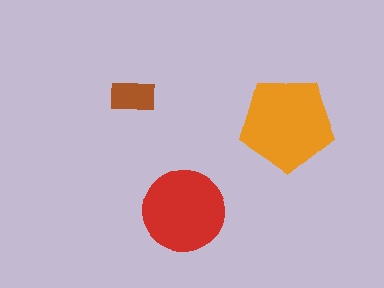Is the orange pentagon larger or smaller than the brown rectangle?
Larger.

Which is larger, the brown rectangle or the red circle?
The red circle.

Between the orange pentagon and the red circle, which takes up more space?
The orange pentagon.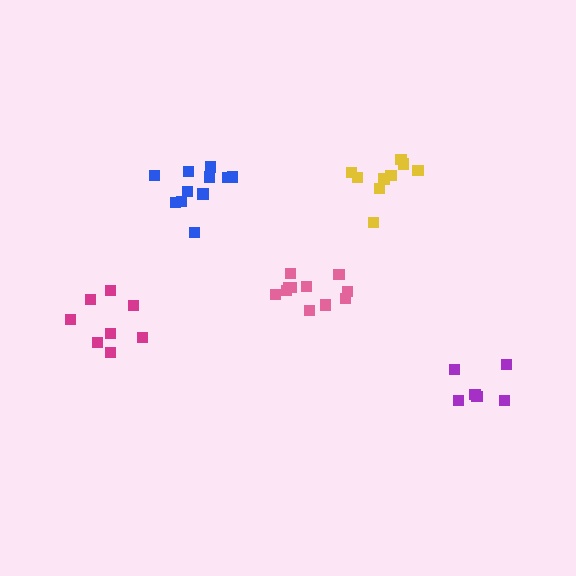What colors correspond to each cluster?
The clusters are colored: pink, yellow, blue, purple, magenta.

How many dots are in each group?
Group 1: 11 dots, Group 2: 9 dots, Group 3: 11 dots, Group 4: 6 dots, Group 5: 8 dots (45 total).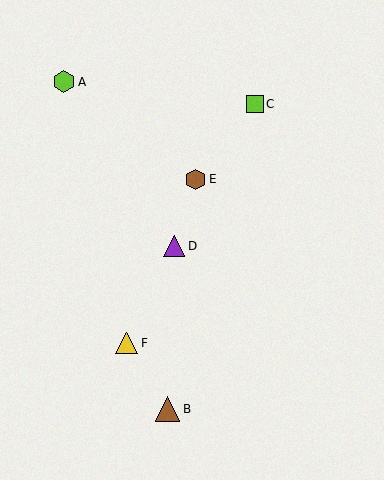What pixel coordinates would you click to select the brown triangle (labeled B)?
Click at (167, 409) to select the brown triangle B.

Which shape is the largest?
The brown triangle (labeled B) is the largest.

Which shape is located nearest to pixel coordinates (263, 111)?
The lime square (labeled C) at (255, 104) is nearest to that location.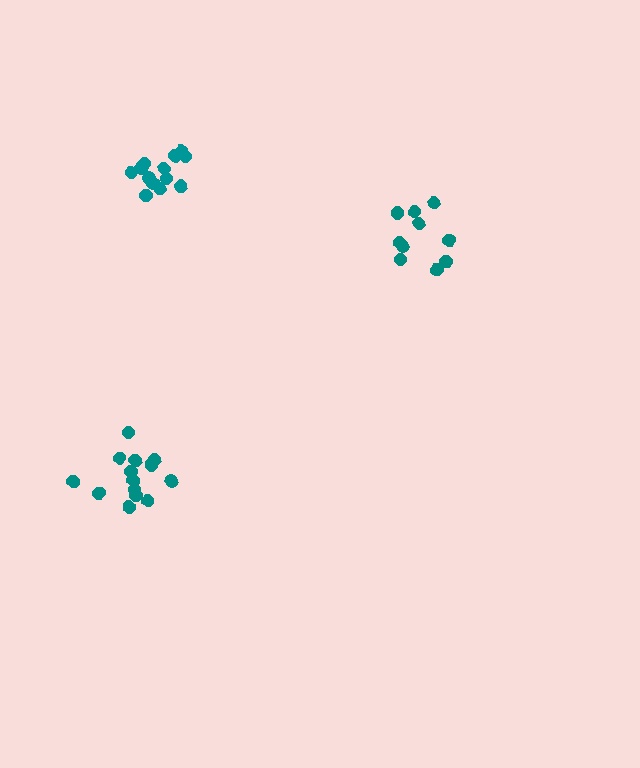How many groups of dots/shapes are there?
There are 3 groups.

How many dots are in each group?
Group 1: 14 dots, Group 2: 14 dots, Group 3: 10 dots (38 total).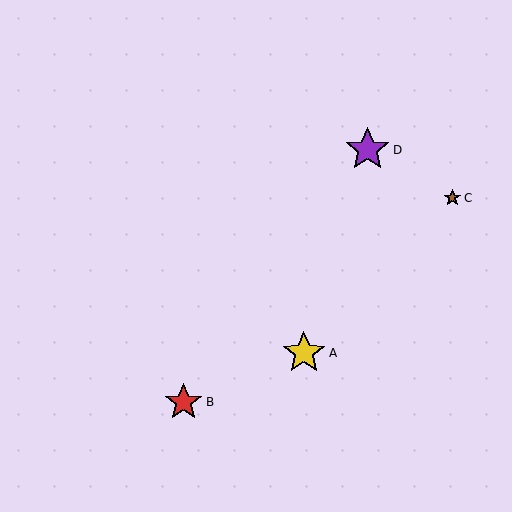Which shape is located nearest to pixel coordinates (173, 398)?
The red star (labeled B) at (184, 402) is nearest to that location.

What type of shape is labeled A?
Shape A is a yellow star.